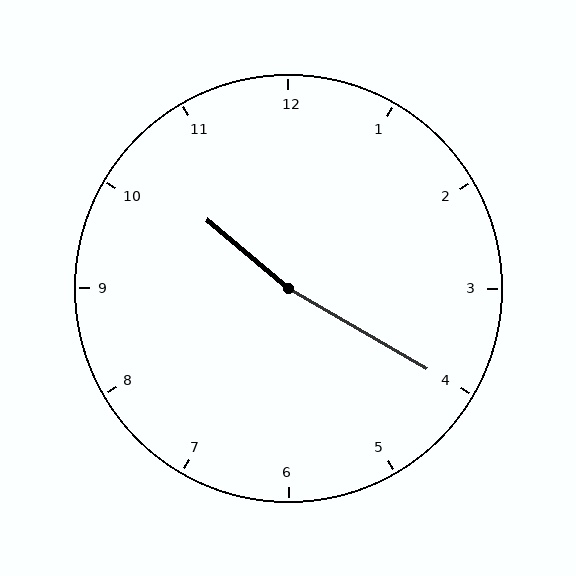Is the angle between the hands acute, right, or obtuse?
It is obtuse.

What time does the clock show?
10:20.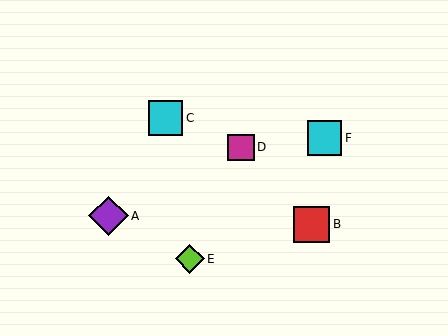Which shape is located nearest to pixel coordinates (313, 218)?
The red square (labeled B) at (312, 224) is nearest to that location.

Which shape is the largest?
The purple diamond (labeled A) is the largest.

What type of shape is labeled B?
Shape B is a red square.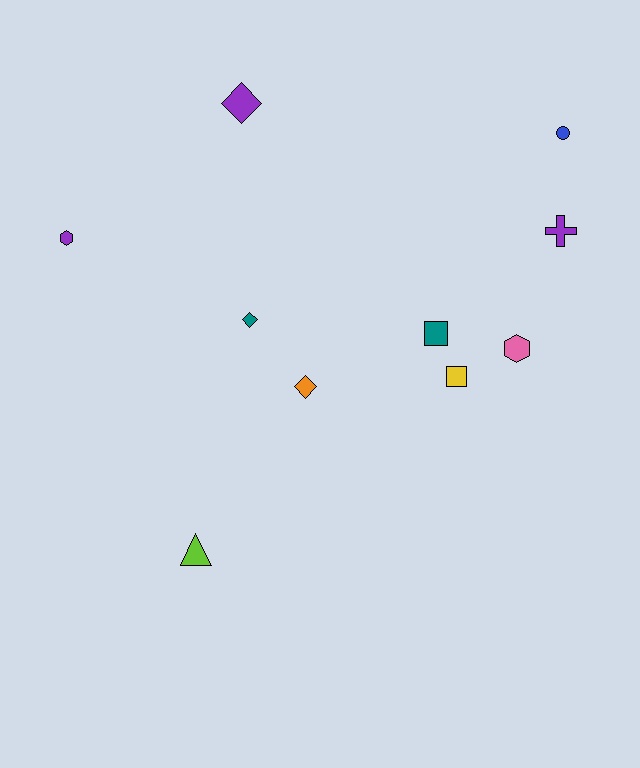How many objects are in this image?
There are 10 objects.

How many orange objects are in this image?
There is 1 orange object.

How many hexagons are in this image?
There are 2 hexagons.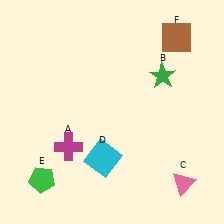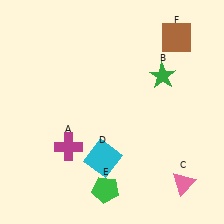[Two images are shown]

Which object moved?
The green pentagon (E) moved right.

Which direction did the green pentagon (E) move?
The green pentagon (E) moved right.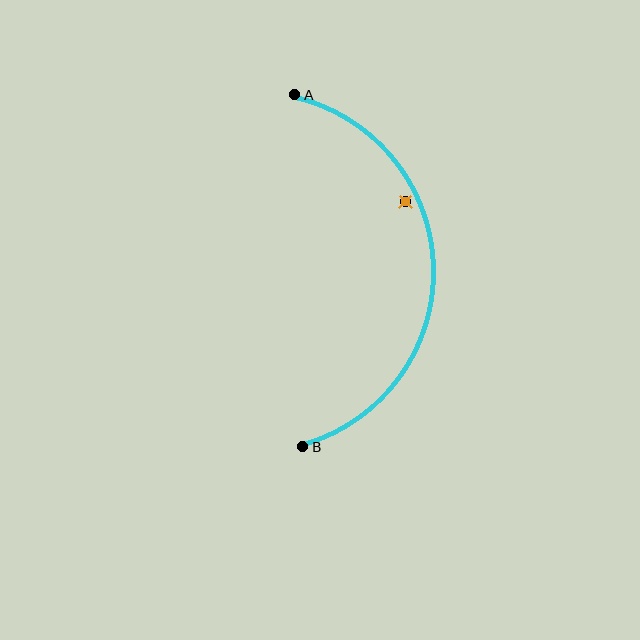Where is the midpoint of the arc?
The arc midpoint is the point on the curve farthest from the straight line joining A and B. It sits to the right of that line.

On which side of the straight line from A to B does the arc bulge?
The arc bulges to the right of the straight line connecting A and B.